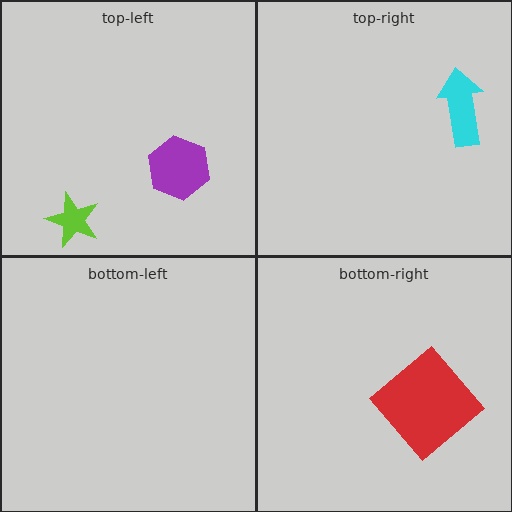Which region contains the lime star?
The top-left region.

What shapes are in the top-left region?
The lime star, the purple hexagon.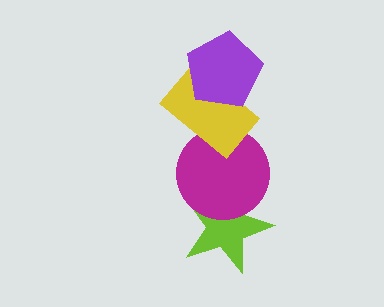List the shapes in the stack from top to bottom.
From top to bottom: the purple pentagon, the yellow rectangle, the magenta circle, the lime star.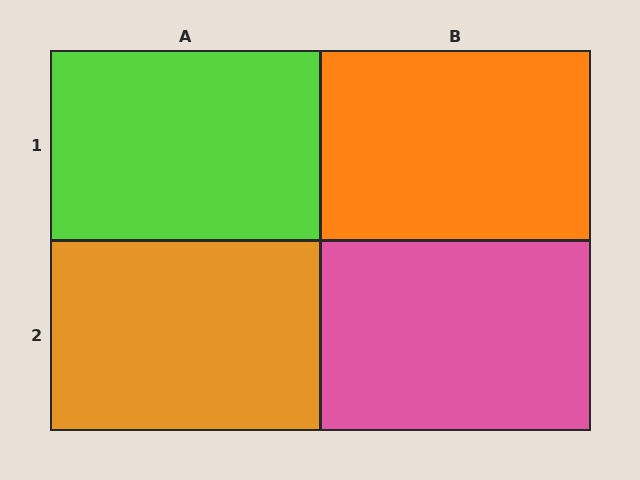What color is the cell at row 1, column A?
Lime.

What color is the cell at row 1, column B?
Orange.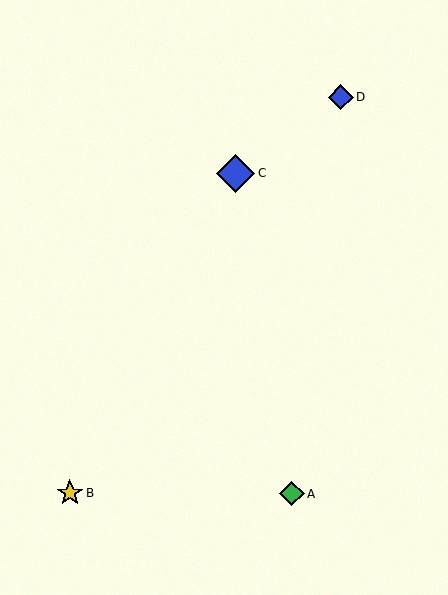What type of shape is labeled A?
Shape A is a green diamond.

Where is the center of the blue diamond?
The center of the blue diamond is at (341, 97).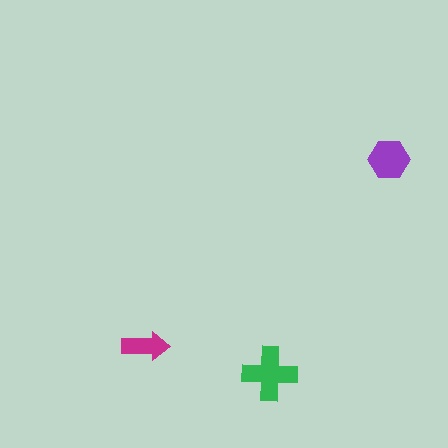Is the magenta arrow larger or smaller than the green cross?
Smaller.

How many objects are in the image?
There are 3 objects in the image.